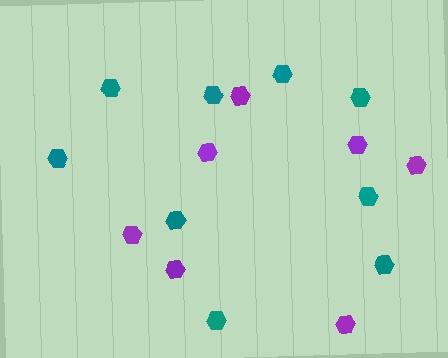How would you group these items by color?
There are 2 groups: one group of purple hexagons (7) and one group of teal hexagons (9).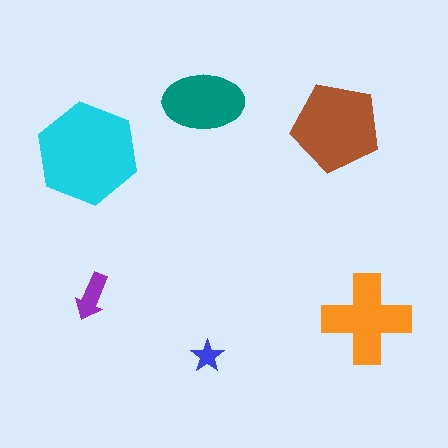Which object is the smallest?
The blue star.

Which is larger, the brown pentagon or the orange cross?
The brown pentagon.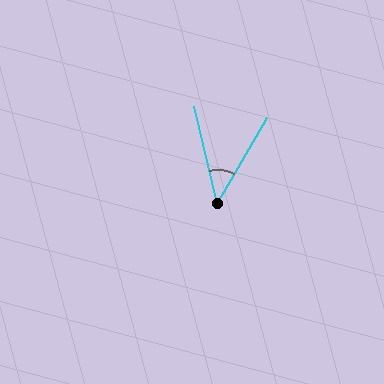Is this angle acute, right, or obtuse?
It is acute.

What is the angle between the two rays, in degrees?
Approximately 43 degrees.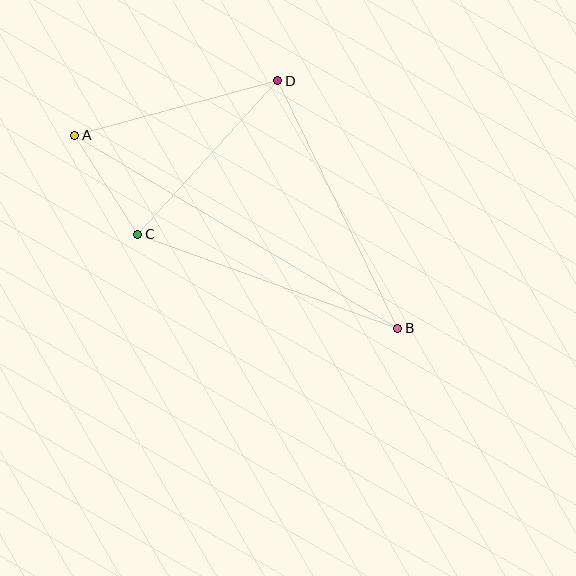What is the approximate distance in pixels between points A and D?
The distance between A and D is approximately 210 pixels.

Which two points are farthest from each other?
Points A and B are farthest from each other.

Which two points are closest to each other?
Points A and C are closest to each other.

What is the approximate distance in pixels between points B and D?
The distance between B and D is approximately 275 pixels.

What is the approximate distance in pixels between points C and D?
The distance between C and D is approximately 208 pixels.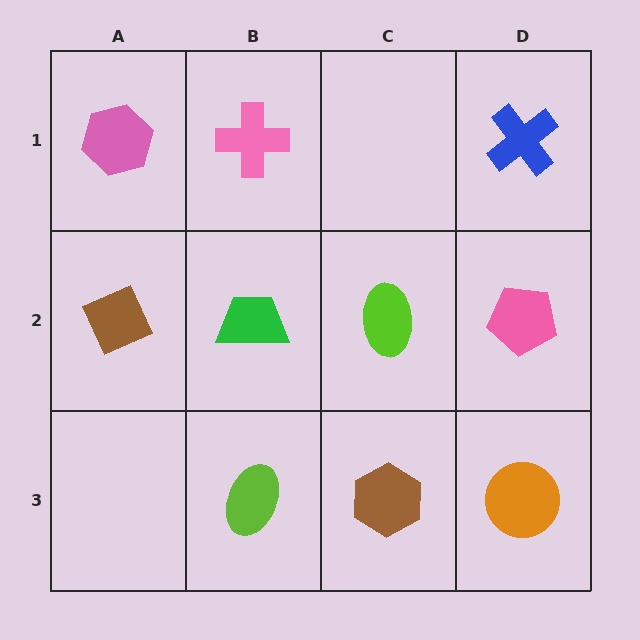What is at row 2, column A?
A brown diamond.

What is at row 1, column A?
A pink hexagon.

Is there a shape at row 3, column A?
No, that cell is empty.